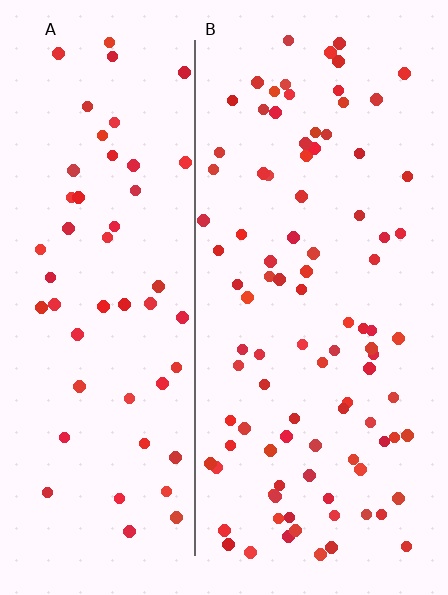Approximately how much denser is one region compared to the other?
Approximately 1.7× — region B over region A.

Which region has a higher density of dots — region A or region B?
B (the right).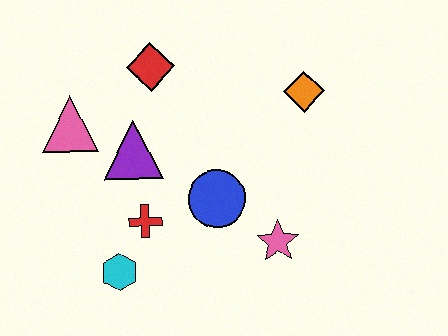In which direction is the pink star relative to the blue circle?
The pink star is to the right of the blue circle.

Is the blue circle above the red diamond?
No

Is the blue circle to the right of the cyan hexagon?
Yes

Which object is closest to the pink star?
The blue circle is closest to the pink star.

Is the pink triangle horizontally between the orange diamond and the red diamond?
No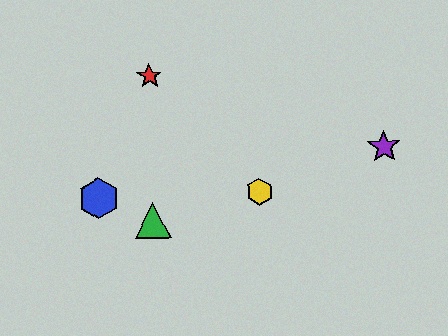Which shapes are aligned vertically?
The red star, the green triangle are aligned vertically.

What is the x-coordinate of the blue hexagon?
The blue hexagon is at x≈98.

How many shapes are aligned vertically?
2 shapes (the red star, the green triangle) are aligned vertically.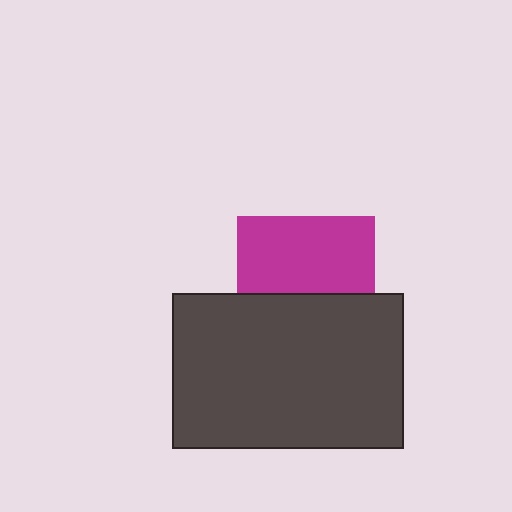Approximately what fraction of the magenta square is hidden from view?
Roughly 43% of the magenta square is hidden behind the dark gray rectangle.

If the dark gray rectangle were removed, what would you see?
You would see the complete magenta square.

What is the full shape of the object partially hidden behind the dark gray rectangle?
The partially hidden object is a magenta square.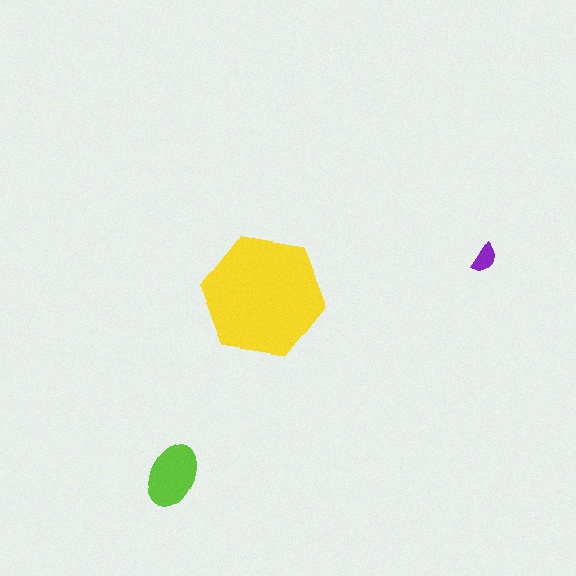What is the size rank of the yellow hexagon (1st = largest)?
1st.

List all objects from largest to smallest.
The yellow hexagon, the lime ellipse, the purple semicircle.